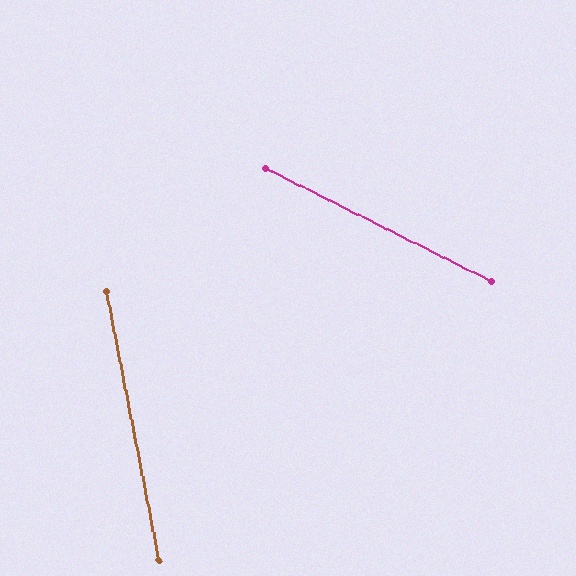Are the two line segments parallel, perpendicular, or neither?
Neither parallel nor perpendicular — they differ by about 52°.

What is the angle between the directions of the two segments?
Approximately 52 degrees.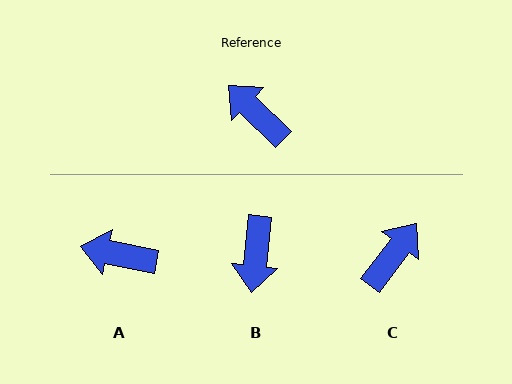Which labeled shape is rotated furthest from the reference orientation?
B, about 128 degrees away.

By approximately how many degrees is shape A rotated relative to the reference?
Approximately 33 degrees counter-clockwise.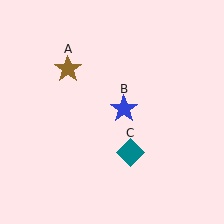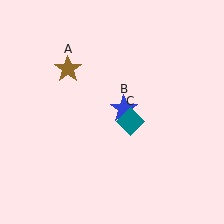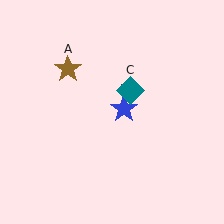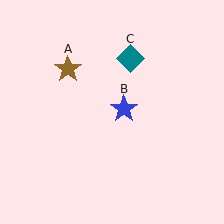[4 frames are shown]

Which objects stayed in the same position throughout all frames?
Brown star (object A) and blue star (object B) remained stationary.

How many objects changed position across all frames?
1 object changed position: teal diamond (object C).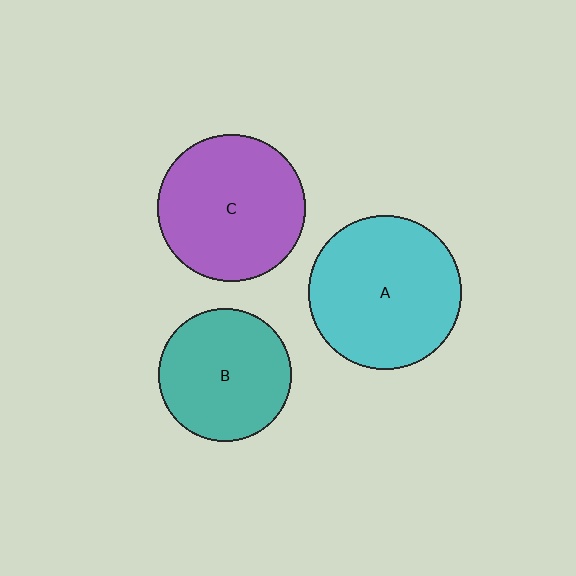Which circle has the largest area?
Circle A (cyan).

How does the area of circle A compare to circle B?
Approximately 1.3 times.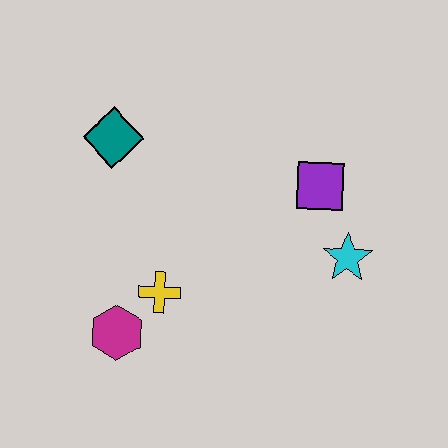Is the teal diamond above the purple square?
Yes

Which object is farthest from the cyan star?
The teal diamond is farthest from the cyan star.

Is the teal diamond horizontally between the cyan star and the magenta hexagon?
No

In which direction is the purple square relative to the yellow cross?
The purple square is to the right of the yellow cross.